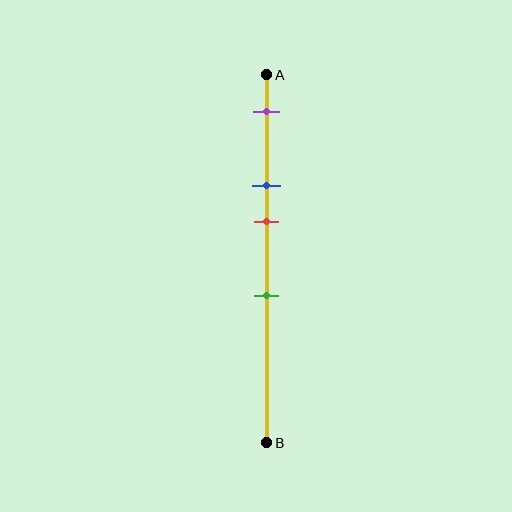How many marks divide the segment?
There are 4 marks dividing the segment.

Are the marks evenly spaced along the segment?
No, the marks are not evenly spaced.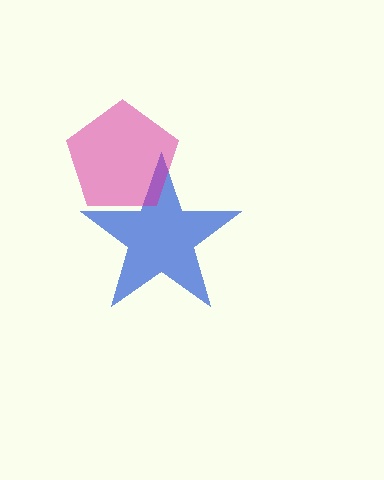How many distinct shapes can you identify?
There are 2 distinct shapes: a blue star, a magenta pentagon.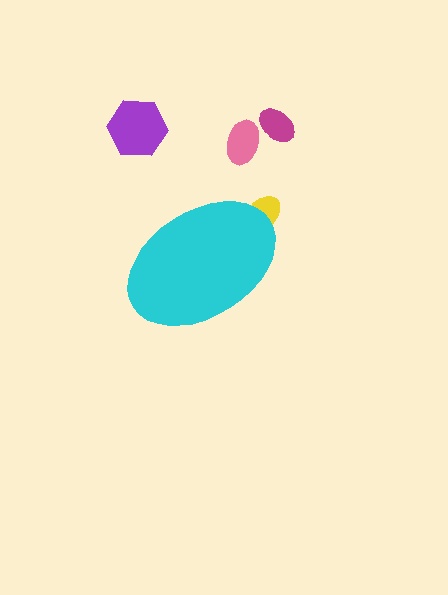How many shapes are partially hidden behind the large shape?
1 shape is partially hidden.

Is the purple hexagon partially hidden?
No, the purple hexagon is fully visible.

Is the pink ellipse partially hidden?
No, the pink ellipse is fully visible.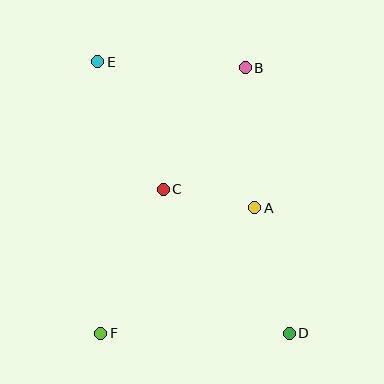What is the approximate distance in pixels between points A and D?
The distance between A and D is approximately 130 pixels.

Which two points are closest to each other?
Points A and C are closest to each other.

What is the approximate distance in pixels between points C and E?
The distance between C and E is approximately 143 pixels.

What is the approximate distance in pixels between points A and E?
The distance between A and E is approximately 215 pixels.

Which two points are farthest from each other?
Points D and E are farthest from each other.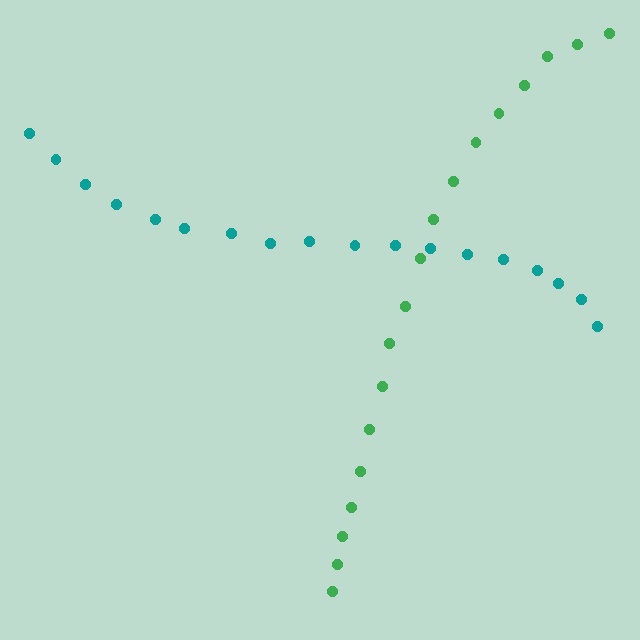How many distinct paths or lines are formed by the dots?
There are 2 distinct paths.